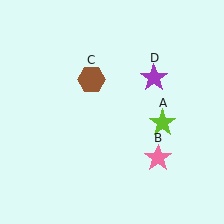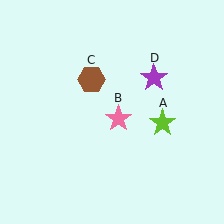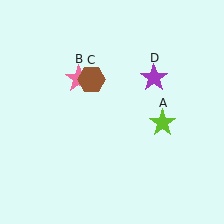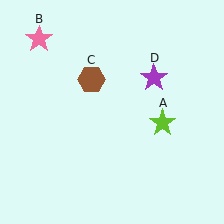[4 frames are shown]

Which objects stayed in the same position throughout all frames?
Lime star (object A) and brown hexagon (object C) and purple star (object D) remained stationary.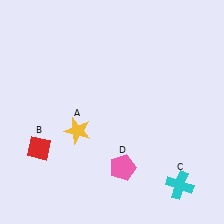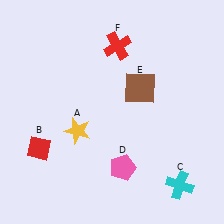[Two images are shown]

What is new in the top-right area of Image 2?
A brown square (E) was added in the top-right area of Image 2.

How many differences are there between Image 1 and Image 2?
There are 2 differences between the two images.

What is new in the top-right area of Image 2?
A red cross (F) was added in the top-right area of Image 2.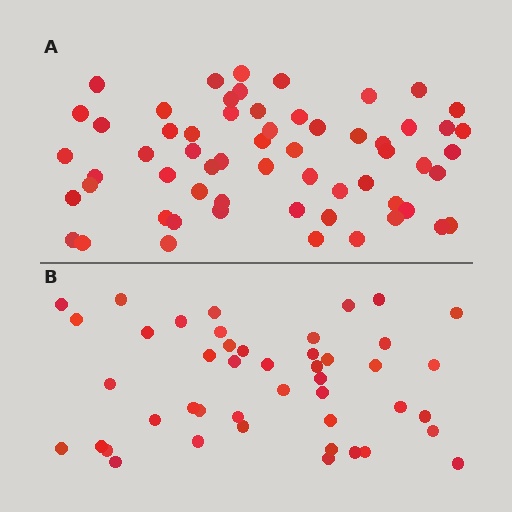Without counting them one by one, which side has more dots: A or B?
Region A (the top region) has more dots.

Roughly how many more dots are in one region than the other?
Region A has approximately 15 more dots than region B.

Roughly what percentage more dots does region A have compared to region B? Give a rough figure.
About 35% more.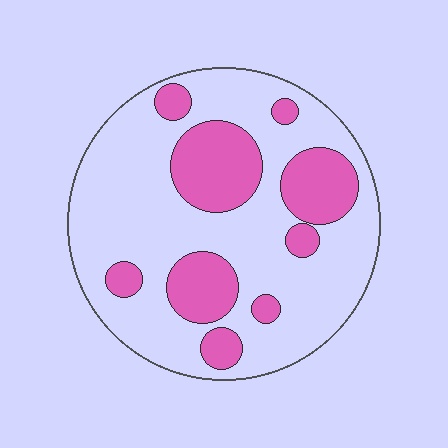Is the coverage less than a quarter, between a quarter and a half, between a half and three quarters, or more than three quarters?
Between a quarter and a half.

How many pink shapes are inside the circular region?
9.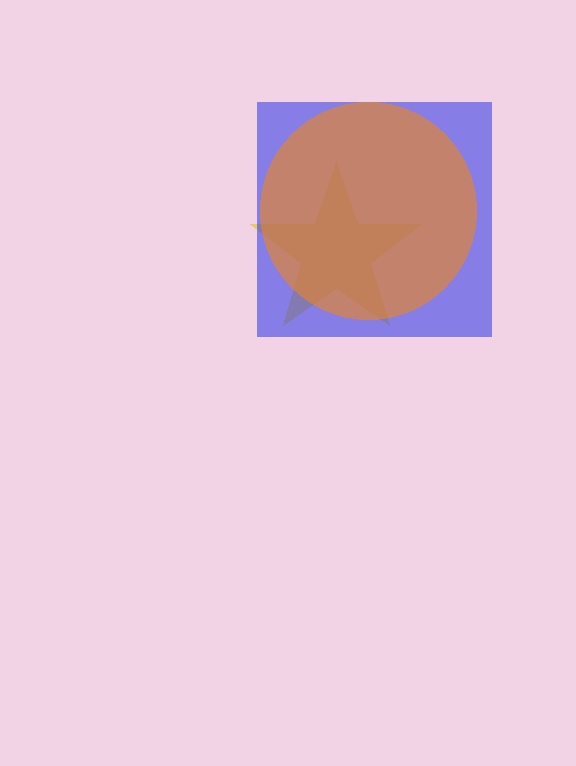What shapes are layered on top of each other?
The layered shapes are: a yellow star, a blue square, an orange circle.